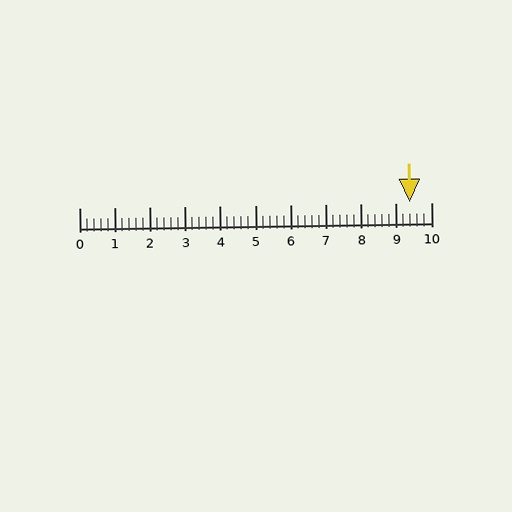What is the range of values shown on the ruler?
The ruler shows values from 0 to 10.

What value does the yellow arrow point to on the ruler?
The yellow arrow points to approximately 9.4.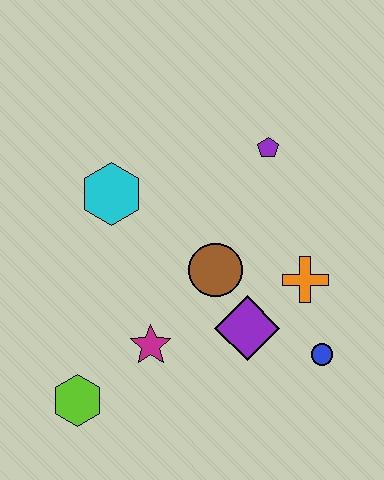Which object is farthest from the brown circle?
The lime hexagon is farthest from the brown circle.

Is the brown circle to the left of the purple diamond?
Yes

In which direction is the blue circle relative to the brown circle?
The blue circle is to the right of the brown circle.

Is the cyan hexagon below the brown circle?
No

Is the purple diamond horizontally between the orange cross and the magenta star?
Yes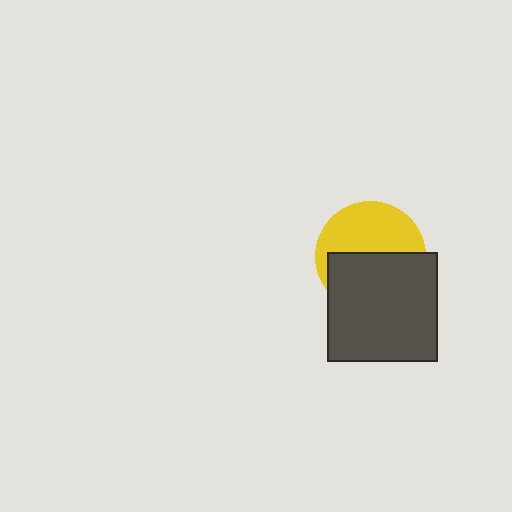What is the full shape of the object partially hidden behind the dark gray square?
The partially hidden object is a yellow circle.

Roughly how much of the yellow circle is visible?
About half of it is visible (roughly 48%).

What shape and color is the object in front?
The object in front is a dark gray square.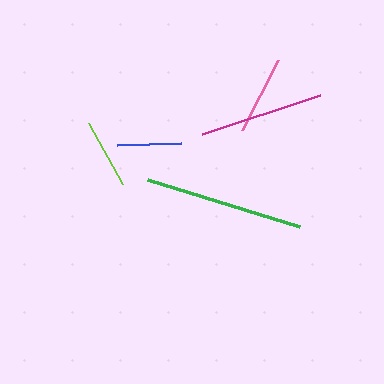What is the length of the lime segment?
The lime segment is approximately 70 pixels long.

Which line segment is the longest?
The green line is the longest at approximately 158 pixels.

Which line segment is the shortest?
The blue line is the shortest at approximately 63 pixels.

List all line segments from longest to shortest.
From longest to shortest: green, magenta, pink, lime, blue.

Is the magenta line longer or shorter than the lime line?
The magenta line is longer than the lime line.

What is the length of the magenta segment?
The magenta segment is approximately 124 pixels long.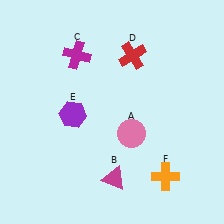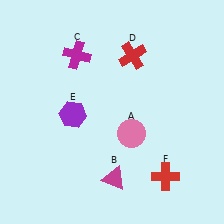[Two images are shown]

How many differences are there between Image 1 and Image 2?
There is 1 difference between the two images.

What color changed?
The cross (F) changed from orange in Image 1 to red in Image 2.